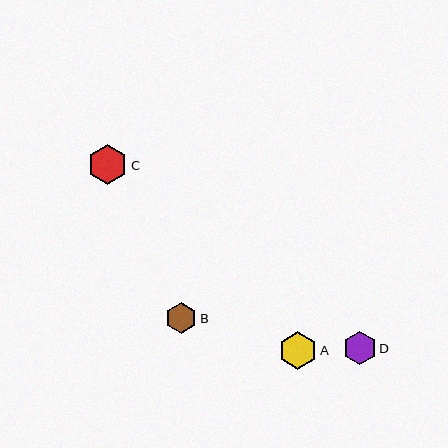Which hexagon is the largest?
Hexagon C is the largest with a size of approximately 40 pixels.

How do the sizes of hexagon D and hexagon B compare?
Hexagon D and hexagon B are approximately the same size.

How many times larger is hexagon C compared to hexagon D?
Hexagon C is approximately 1.2 times the size of hexagon D.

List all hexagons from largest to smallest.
From largest to smallest: C, A, D, B.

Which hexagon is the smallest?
Hexagon B is the smallest with a size of approximately 31 pixels.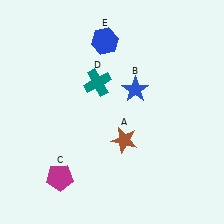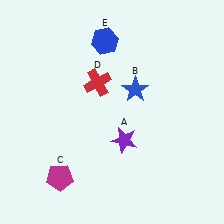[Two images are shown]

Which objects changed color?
A changed from brown to purple. D changed from teal to red.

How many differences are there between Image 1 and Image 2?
There are 2 differences between the two images.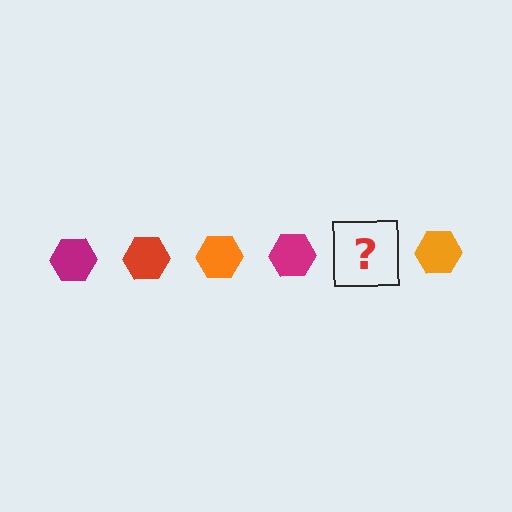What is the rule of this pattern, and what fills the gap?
The rule is that the pattern cycles through magenta, red, orange hexagons. The gap should be filled with a red hexagon.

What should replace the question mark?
The question mark should be replaced with a red hexagon.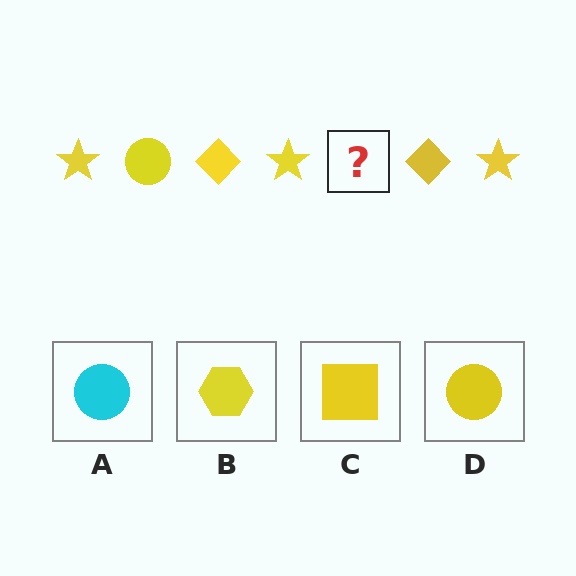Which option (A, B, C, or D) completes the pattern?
D.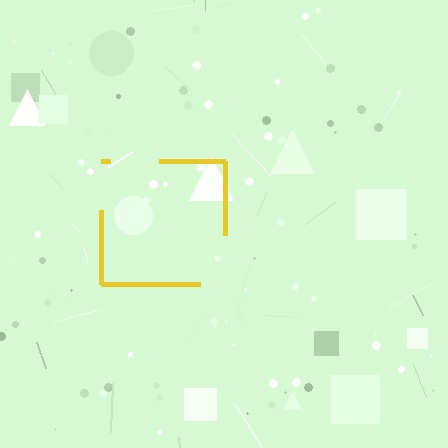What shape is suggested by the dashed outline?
The dashed outline suggests a square.